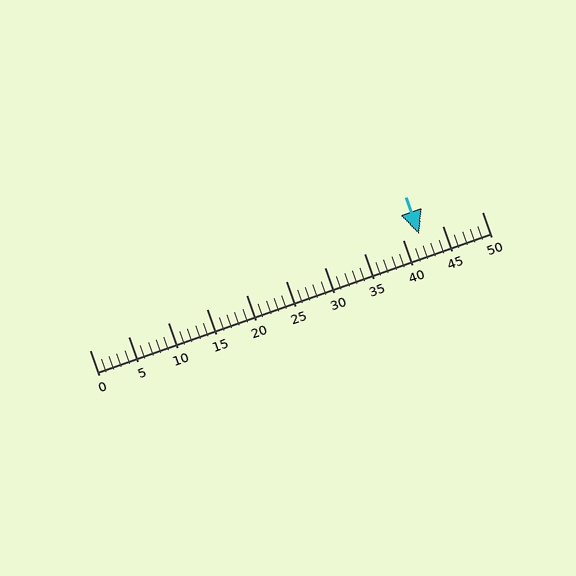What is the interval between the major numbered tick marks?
The major tick marks are spaced 5 units apart.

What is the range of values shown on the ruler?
The ruler shows values from 0 to 50.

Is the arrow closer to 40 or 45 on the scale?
The arrow is closer to 40.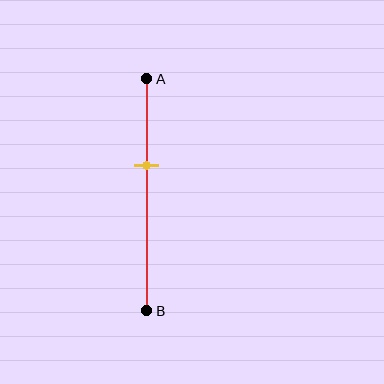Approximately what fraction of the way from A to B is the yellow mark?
The yellow mark is approximately 35% of the way from A to B.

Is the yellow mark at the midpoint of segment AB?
No, the mark is at about 35% from A, not at the 50% midpoint.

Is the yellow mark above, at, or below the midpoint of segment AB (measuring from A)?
The yellow mark is above the midpoint of segment AB.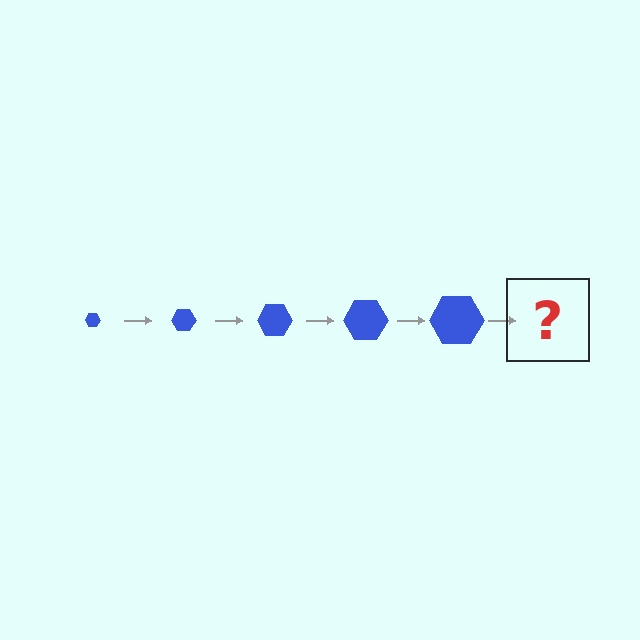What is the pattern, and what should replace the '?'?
The pattern is that the hexagon gets progressively larger each step. The '?' should be a blue hexagon, larger than the previous one.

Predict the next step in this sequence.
The next step is a blue hexagon, larger than the previous one.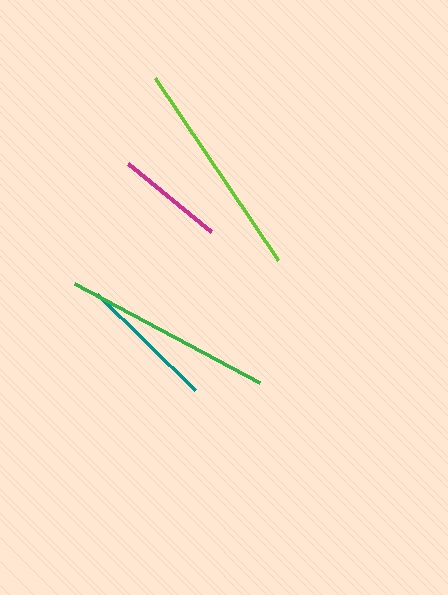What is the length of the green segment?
The green segment is approximately 210 pixels long.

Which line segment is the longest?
The lime line is the longest at approximately 220 pixels.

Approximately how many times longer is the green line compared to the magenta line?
The green line is approximately 2.0 times the length of the magenta line.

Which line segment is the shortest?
The magenta line is the shortest at approximately 107 pixels.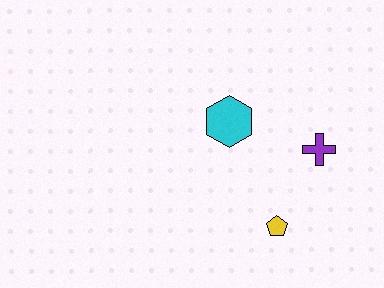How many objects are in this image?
There are 3 objects.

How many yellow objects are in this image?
There is 1 yellow object.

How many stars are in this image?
There are no stars.